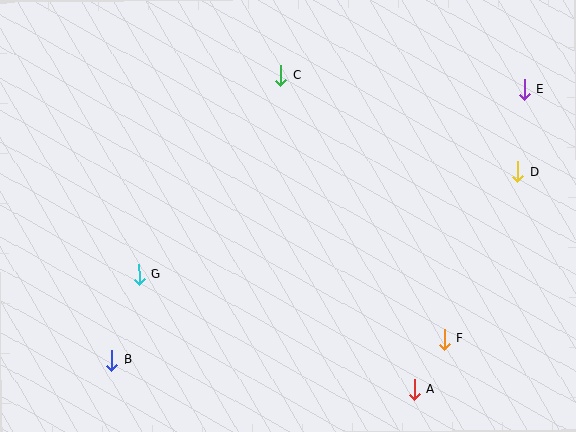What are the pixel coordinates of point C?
Point C is at (280, 75).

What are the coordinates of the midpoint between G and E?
The midpoint between G and E is at (331, 182).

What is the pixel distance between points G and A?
The distance between G and A is 298 pixels.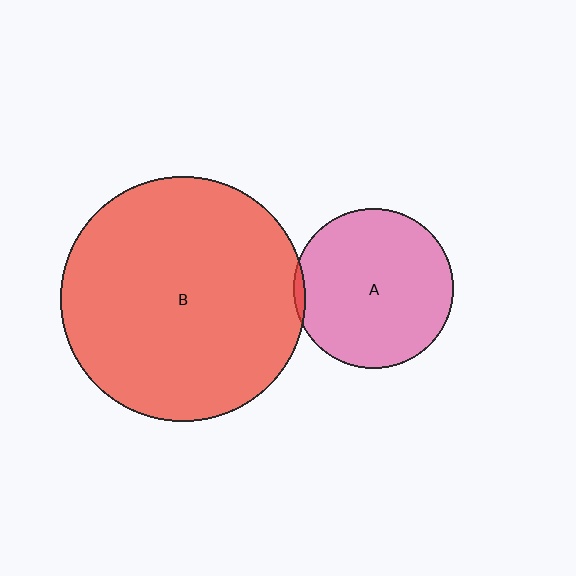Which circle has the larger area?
Circle B (red).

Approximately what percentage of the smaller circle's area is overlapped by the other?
Approximately 5%.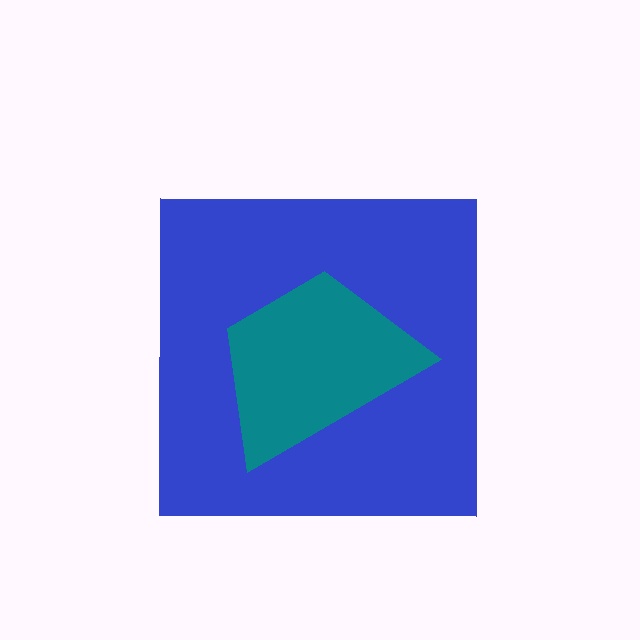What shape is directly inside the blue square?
The teal trapezoid.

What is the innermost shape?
The teal trapezoid.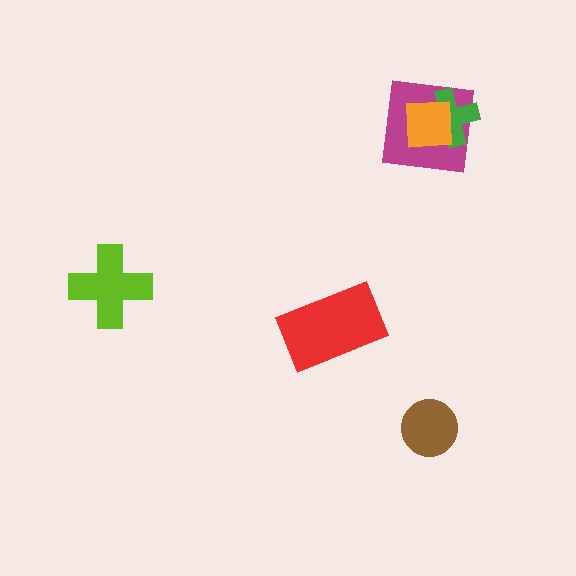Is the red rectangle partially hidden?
No, no other shape covers it.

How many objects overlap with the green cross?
2 objects overlap with the green cross.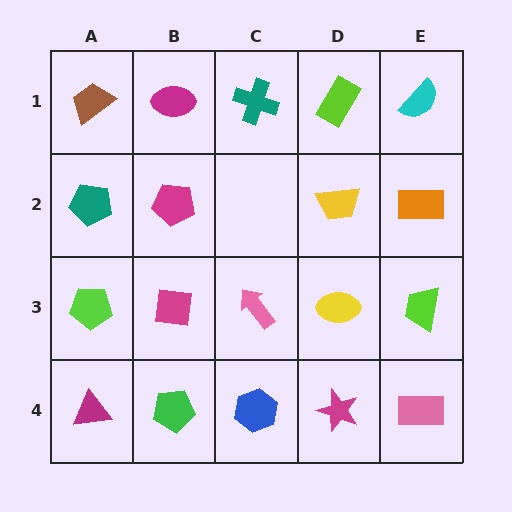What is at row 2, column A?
A teal pentagon.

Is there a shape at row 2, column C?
No, that cell is empty.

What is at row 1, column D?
A lime rectangle.